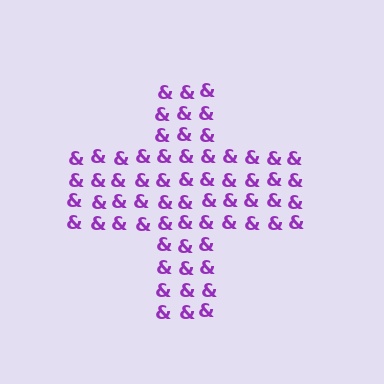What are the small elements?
The small elements are ampersands.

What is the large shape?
The large shape is a cross.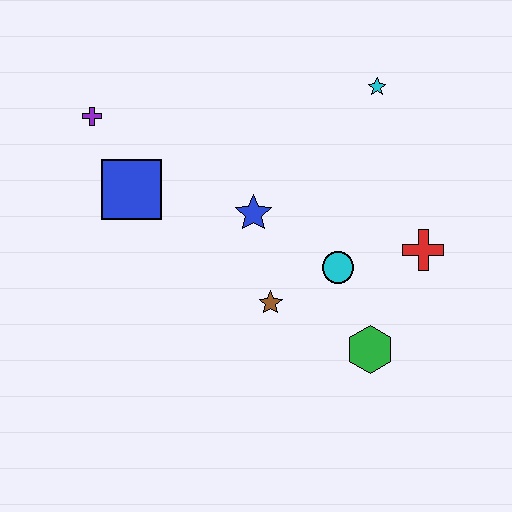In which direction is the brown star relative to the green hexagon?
The brown star is to the left of the green hexagon.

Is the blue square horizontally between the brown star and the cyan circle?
No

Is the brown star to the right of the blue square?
Yes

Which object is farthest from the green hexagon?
The purple cross is farthest from the green hexagon.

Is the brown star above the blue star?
No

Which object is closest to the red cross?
The cyan circle is closest to the red cross.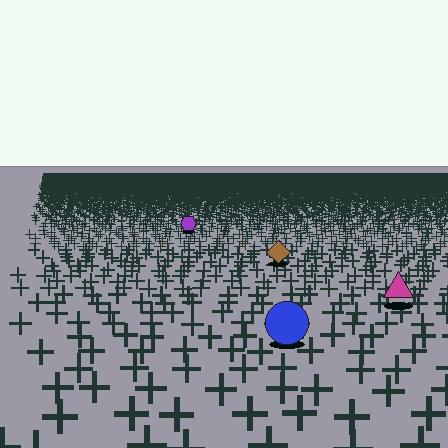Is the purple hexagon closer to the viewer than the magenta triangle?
No. The magenta triangle is closer — you can tell from the texture gradient: the ground texture is coarser near it.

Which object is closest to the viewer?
The blue circle is closest. The texture marks near it are larger and more spread out.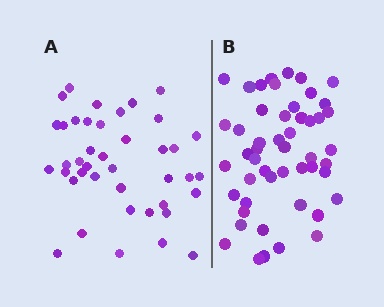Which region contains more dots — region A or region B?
Region B (the right region) has more dots.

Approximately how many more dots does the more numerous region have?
Region B has roughly 8 or so more dots than region A.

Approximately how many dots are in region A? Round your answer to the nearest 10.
About 40 dots. (The exact count is 41, which rounds to 40.)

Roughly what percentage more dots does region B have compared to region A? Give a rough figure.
About 20% more.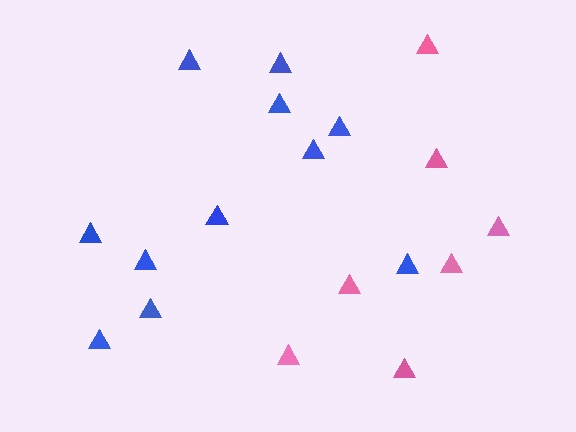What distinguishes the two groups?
There are 2 groups: one group of pink triangles (7) and one group of blue triangles (11).